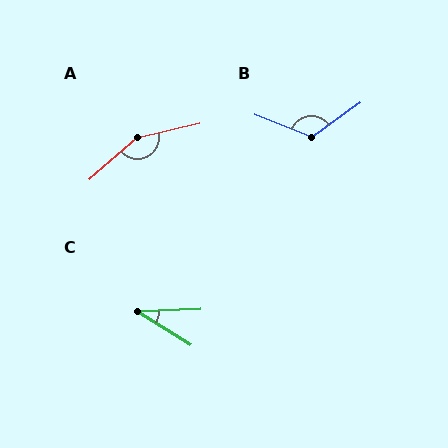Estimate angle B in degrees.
Approximately 123 degrees.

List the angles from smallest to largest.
C (35°), B (123°), A (152°).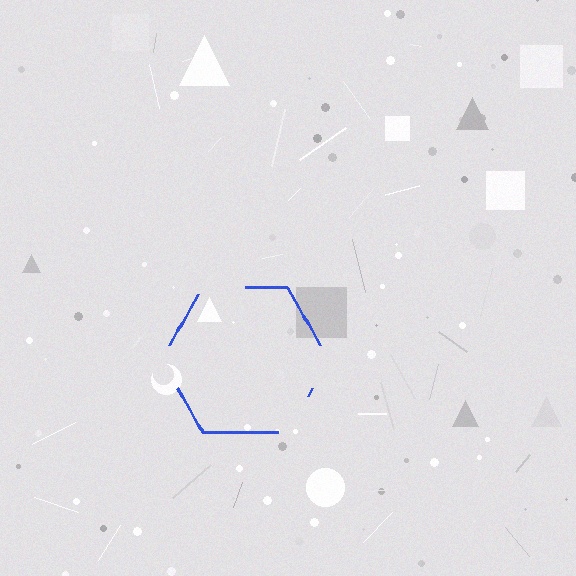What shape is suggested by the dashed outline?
The dashed outline suggests a hexagon.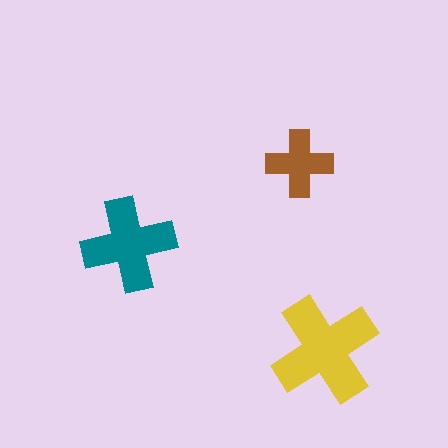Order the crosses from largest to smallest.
the yellow one, the teal one, the brown one.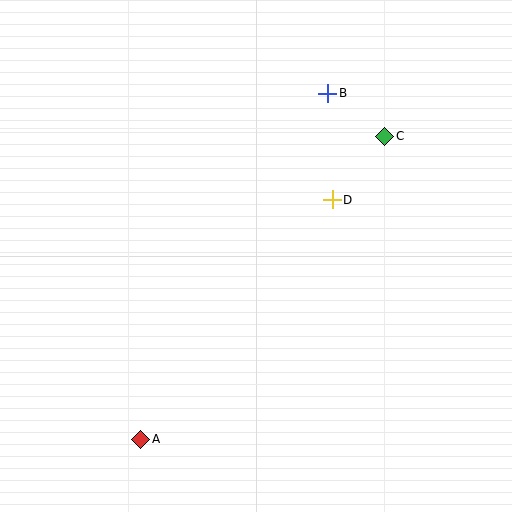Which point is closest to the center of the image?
Point D at (332, 200) is closest to the center.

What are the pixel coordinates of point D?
Point D is at (332, 200).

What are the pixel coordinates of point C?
Point C is at (385, 136).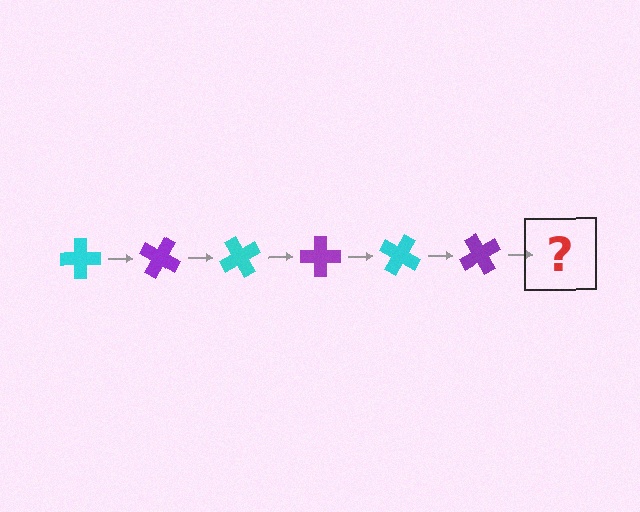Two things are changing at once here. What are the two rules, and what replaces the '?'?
The two rules are that it rotates 30 degrees each step and the color cycles through cyan and purple. The '?' should be a cyan cross, rotated 180 degrees from the start.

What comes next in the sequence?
The next element should be a cyan cross, rotated 180 degrees from the start.